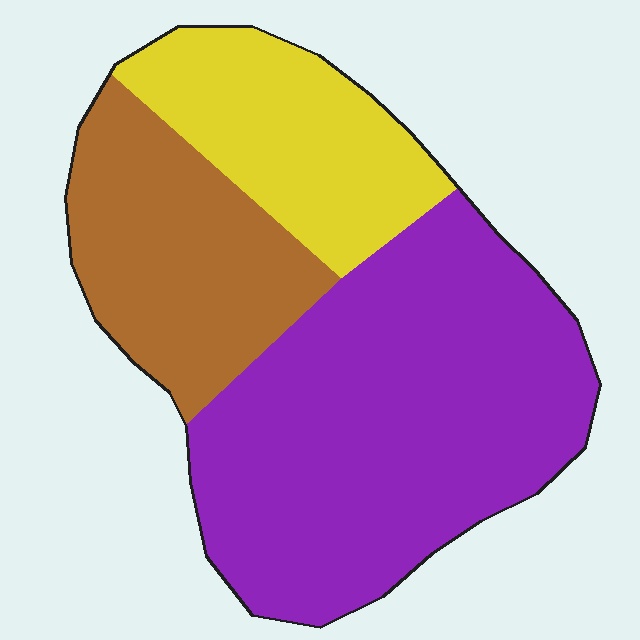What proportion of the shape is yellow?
Yellow takes up about one fifth (1/5) of the shape.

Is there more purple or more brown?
Purple.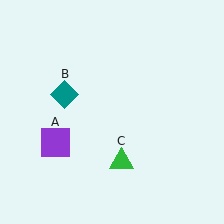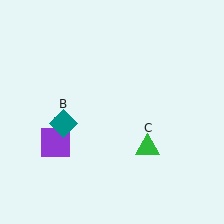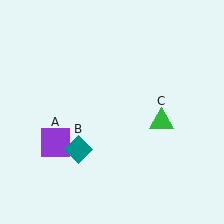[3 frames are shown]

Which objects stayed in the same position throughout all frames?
Purple square (object A) remained stationary.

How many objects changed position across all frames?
2 objects changed position: teal diamond (object B), green triangle (object C).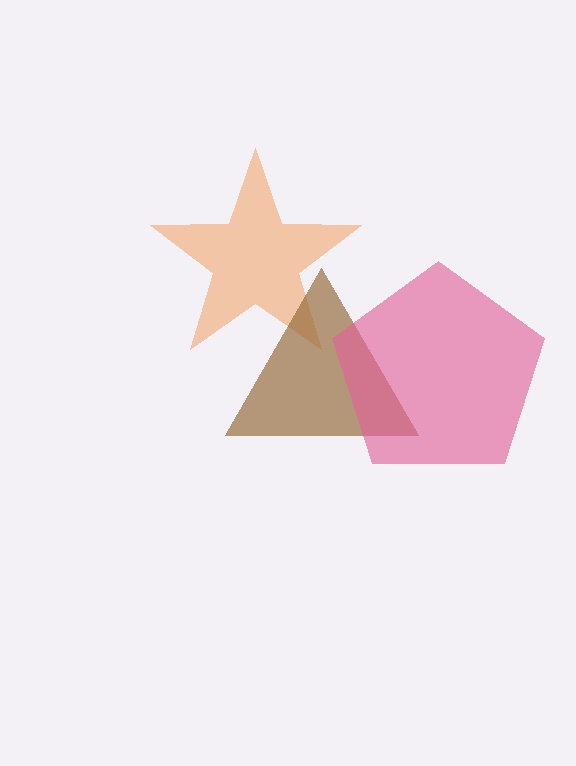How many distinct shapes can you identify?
There are 3 distinct shapes: an orange star, a brown triangle, a pink pentagon.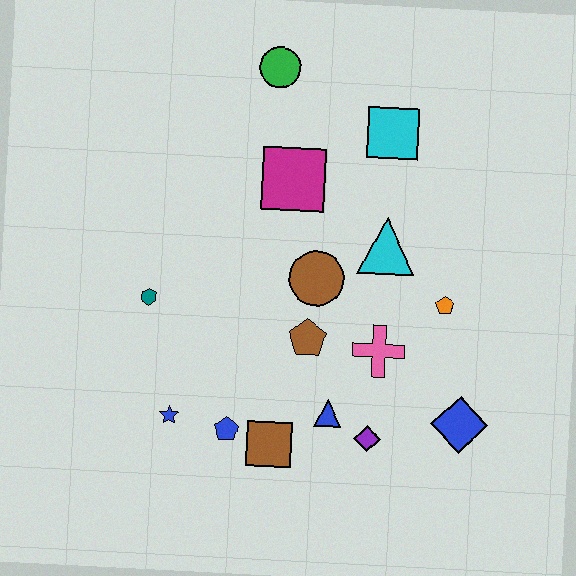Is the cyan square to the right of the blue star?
Yes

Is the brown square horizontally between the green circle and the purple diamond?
Yes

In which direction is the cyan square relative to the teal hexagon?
The cyan square is to the right of the teal hexagon.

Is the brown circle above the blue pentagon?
Yes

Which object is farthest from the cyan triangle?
The blue star is farthest from the cyan triangle.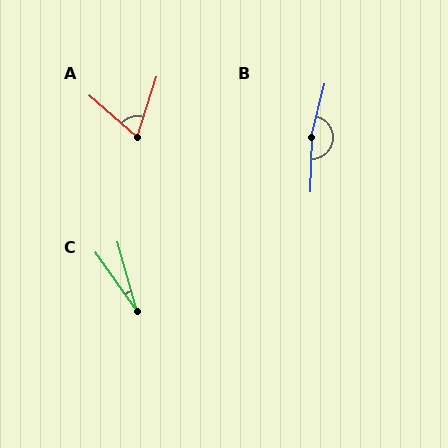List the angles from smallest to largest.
C (20°), A (67°), B (167°).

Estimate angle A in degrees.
Approximately 67 degrees.